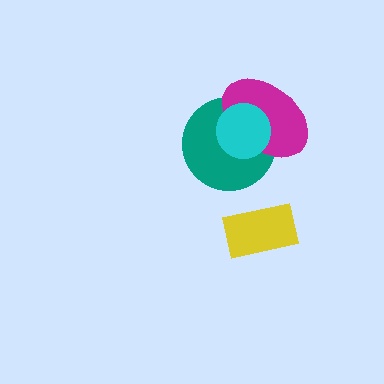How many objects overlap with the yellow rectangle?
0 objects overlap with the yellow rectangle.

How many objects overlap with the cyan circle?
2 objects overlap with the cyan circle.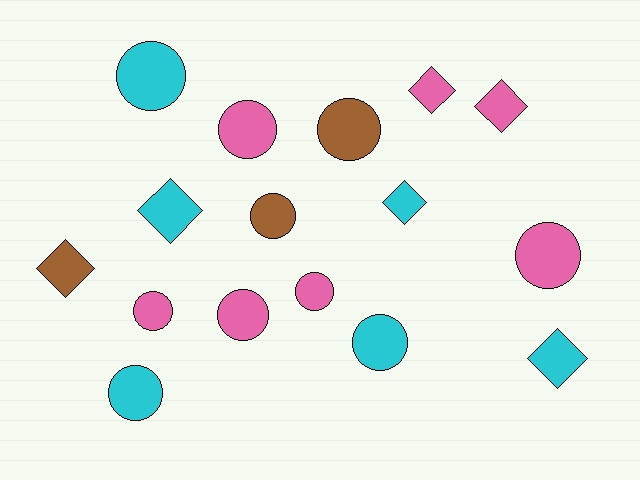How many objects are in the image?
There are 16 objects.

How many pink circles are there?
There are 5 pink circles.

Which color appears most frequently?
Pink, with 7 objects.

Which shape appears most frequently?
Circle, with 10 objects.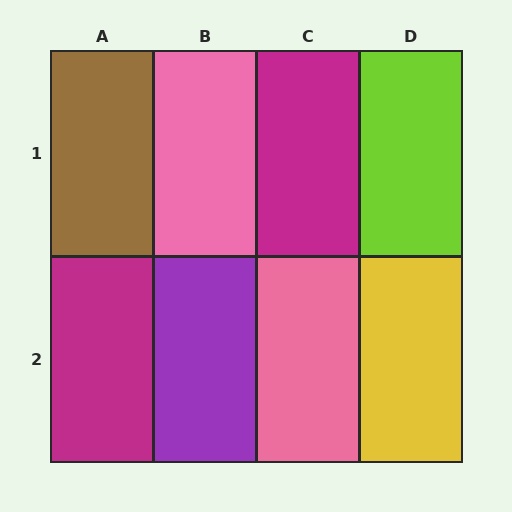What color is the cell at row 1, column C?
Magenta.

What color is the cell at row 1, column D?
Lime.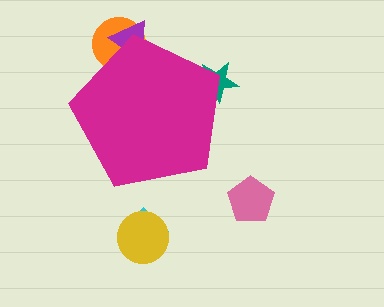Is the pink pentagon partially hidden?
No, the pink pentagon is fully visible.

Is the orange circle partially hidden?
Yes, the orange circle is partially hidden behind the magenta pentagon.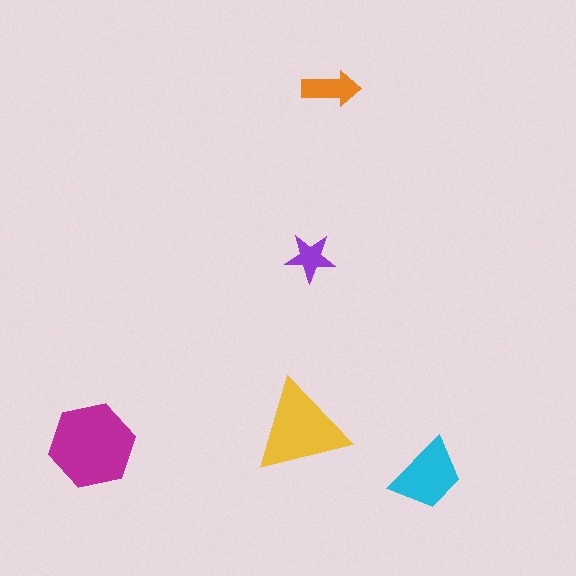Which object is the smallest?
The purple star.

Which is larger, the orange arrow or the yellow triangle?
The yellow triangle.